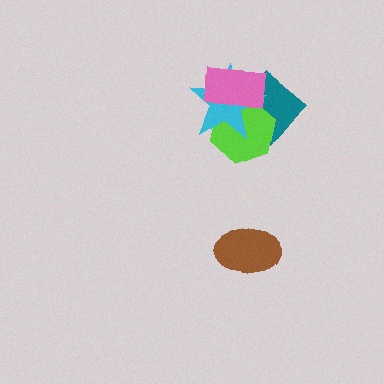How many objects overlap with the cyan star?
3 objects overlap with the cyan star.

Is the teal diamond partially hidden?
Yes, it is partially covered by another shape.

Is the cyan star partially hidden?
Yes, it is partially covered by another shape.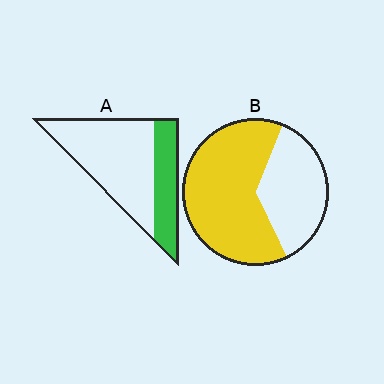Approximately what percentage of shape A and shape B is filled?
A is approximately 30% and B is approximately 65%.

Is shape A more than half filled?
No.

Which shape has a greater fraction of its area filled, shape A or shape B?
Shape B.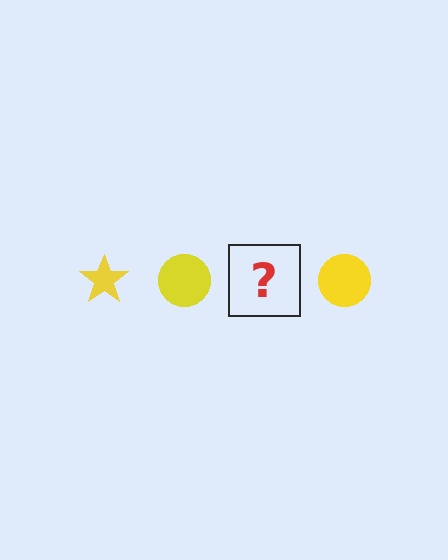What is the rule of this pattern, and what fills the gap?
The rule is that the pattern cycles through star, circle shapes in yellow. The gap should be filled with a yellow star.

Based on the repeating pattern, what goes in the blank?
The blank should be a yellow star.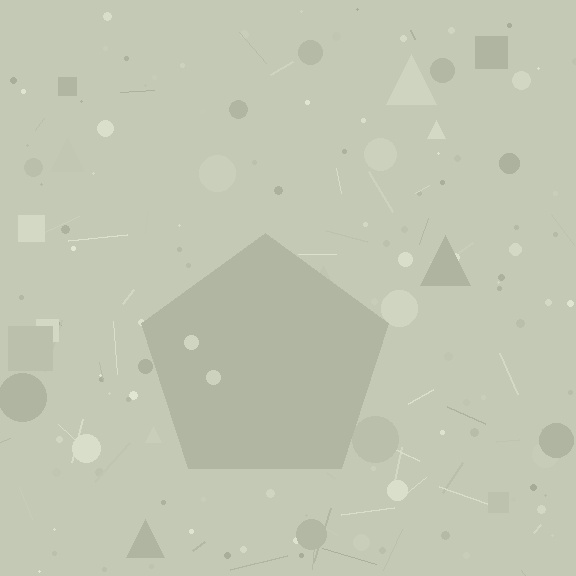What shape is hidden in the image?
A pentagon is hidden in the image.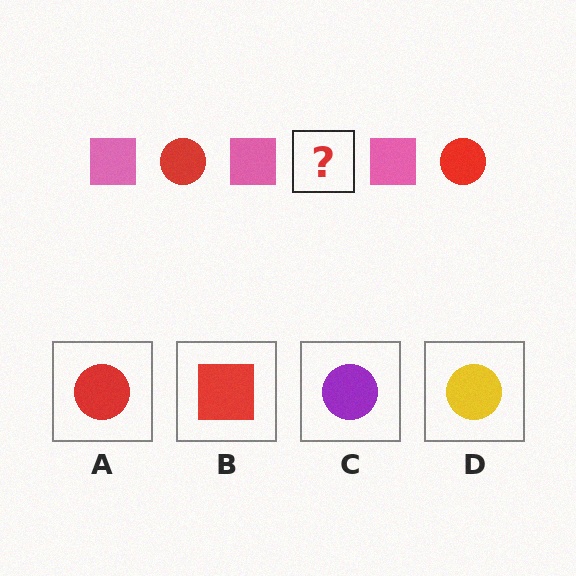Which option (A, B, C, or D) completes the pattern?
A.